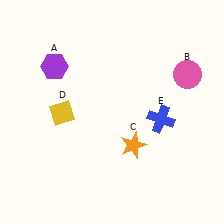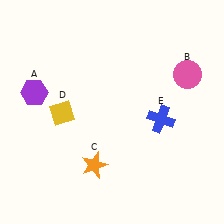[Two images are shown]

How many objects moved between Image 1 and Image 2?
2 objects moved between the two images.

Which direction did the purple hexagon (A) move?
The purple hexagon (A) moved down.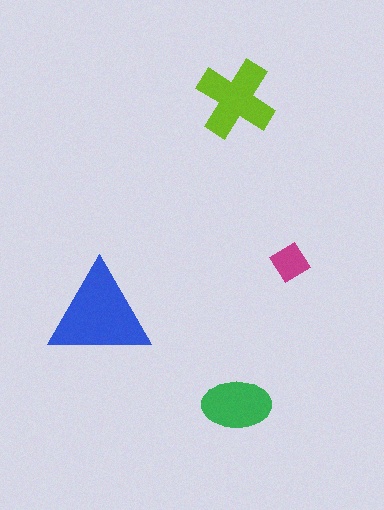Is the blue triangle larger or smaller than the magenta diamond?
Larger.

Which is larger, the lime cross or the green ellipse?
The lime cross.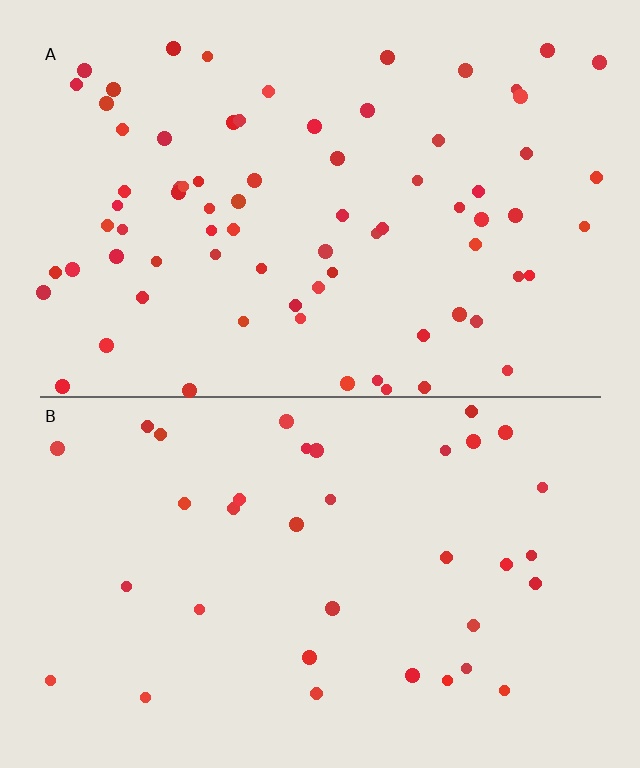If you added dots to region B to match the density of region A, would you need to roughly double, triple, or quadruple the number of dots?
Approximately double.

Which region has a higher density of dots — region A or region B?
A (the top).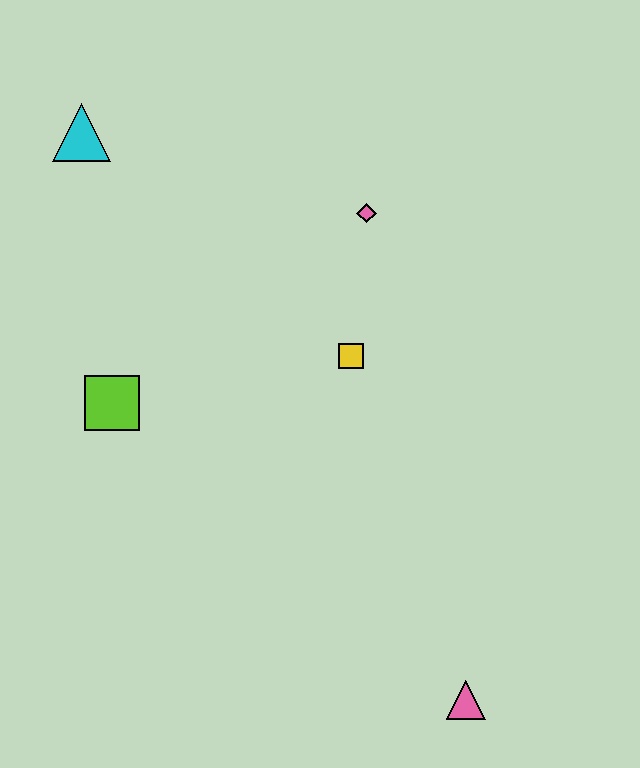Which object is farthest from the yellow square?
The pink triangle is farthest from the yellow square.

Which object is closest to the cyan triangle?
The lime square is closest to the cyan triangle.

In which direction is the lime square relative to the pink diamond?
The lime square is to the left of the pink diamond.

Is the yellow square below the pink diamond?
Yes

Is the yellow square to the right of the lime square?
Yes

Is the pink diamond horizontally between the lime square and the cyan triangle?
No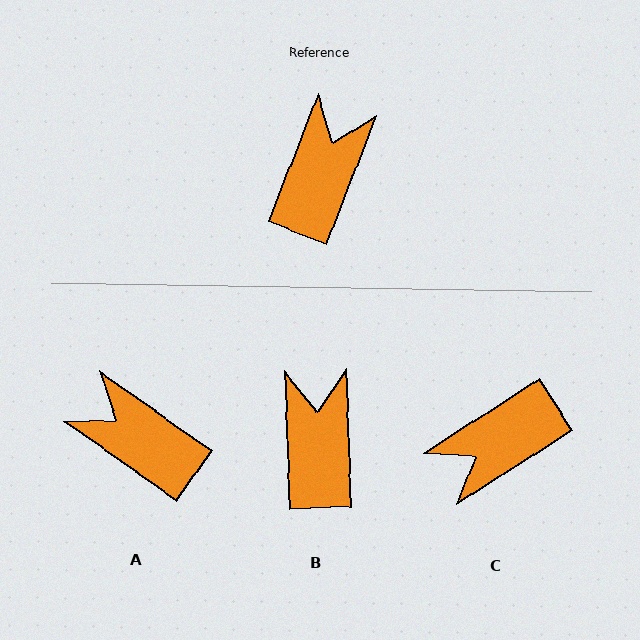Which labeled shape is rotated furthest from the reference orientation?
C, about 144 degrees away.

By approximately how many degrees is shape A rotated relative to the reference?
Approximately 76 degrees counter-clockwise.